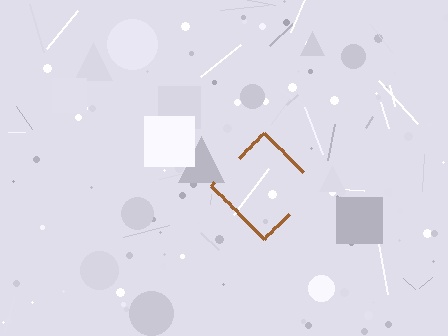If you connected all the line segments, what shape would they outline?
They would outline a diamond.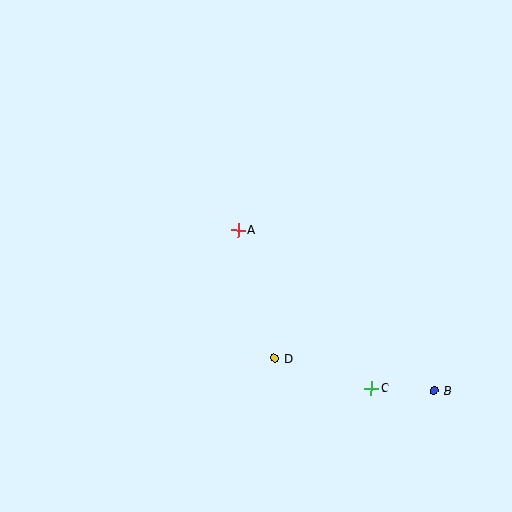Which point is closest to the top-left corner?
Point A is closest to the top-left corner.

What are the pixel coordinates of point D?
Point D is at (275, 358).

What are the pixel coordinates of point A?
Point A is at (238, 230).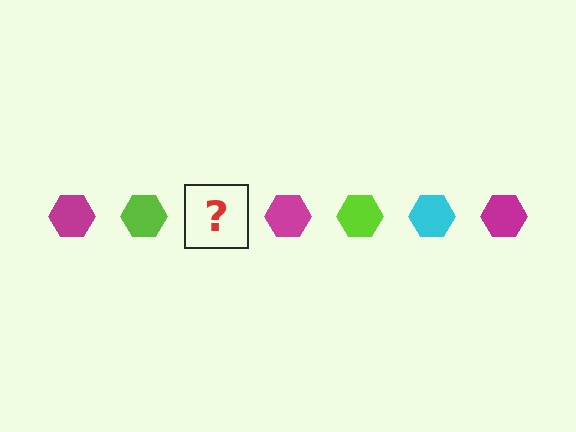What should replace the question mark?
The question mark should be replaced with a cyan hexagon.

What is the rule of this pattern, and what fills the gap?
The rule is that the pattern cycles through magenta, lime, cyan hexagons. The gap should be filled with a cyan hexagon.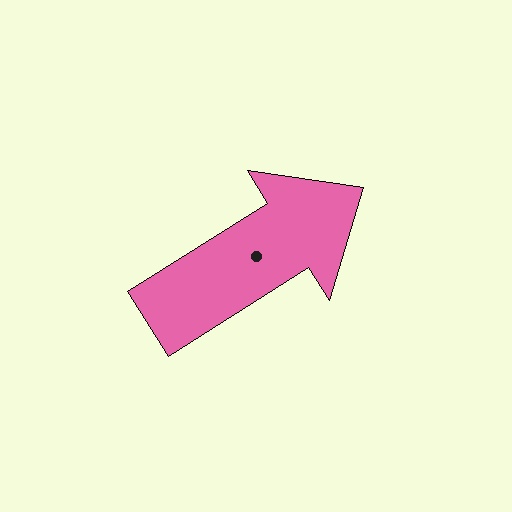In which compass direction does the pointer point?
Northeast.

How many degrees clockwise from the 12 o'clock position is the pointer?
Approximately 58 degrees.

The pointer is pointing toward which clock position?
Roughly 2 o'clock.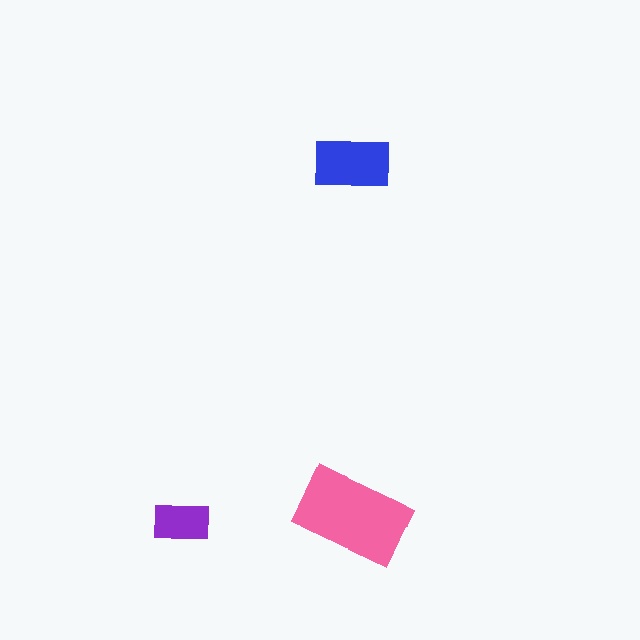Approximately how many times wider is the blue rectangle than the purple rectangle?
About 1.5 times wider.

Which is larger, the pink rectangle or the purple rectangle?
The pink one.